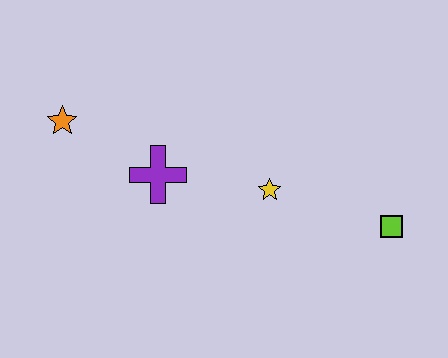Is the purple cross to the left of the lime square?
Yes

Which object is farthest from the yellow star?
The orange star is farthest from the yellow star.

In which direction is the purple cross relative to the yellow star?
The purple cross is to the left of the yellow star.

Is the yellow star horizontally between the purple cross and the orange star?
No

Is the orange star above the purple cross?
Yes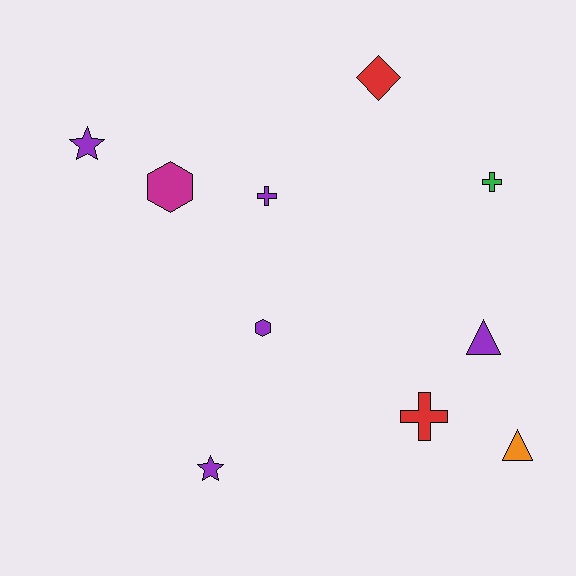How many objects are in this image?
There are 10 objects.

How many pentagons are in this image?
There are no pentagons.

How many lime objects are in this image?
There are no lime objects.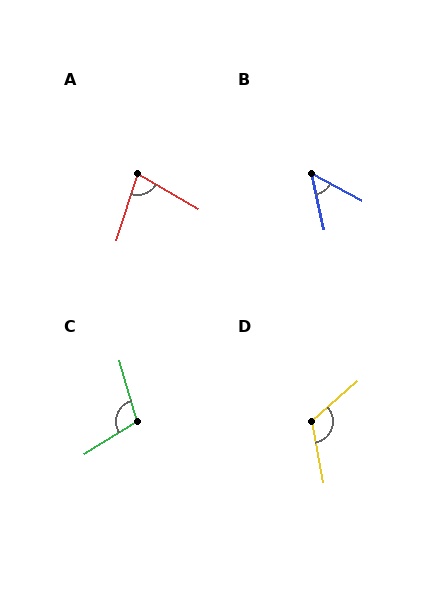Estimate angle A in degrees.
Approximately 78 degrees.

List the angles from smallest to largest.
B (49°), A (78°), C (106°), D (121°).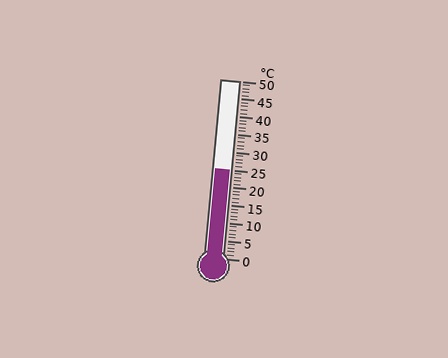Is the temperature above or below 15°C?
The temperature is above 15°C.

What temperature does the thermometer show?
The thermometer shows approximately 25°C.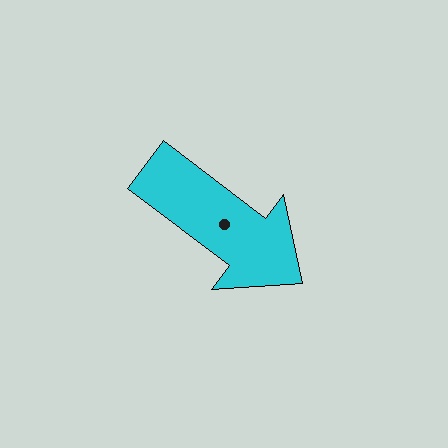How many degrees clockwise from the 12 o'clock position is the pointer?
Approximately 127 degrees.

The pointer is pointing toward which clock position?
Roughly 4 o'clock.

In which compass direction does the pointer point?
Southeast.